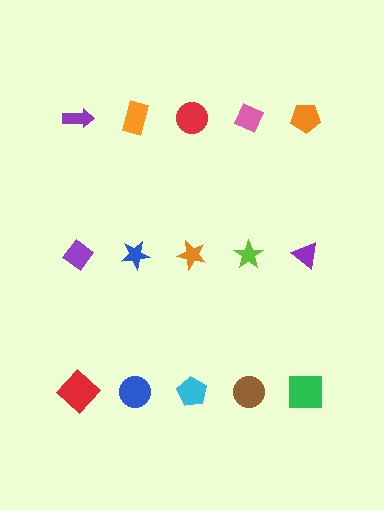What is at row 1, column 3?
A red circle.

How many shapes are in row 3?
5 shapes.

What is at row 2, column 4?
A lime star.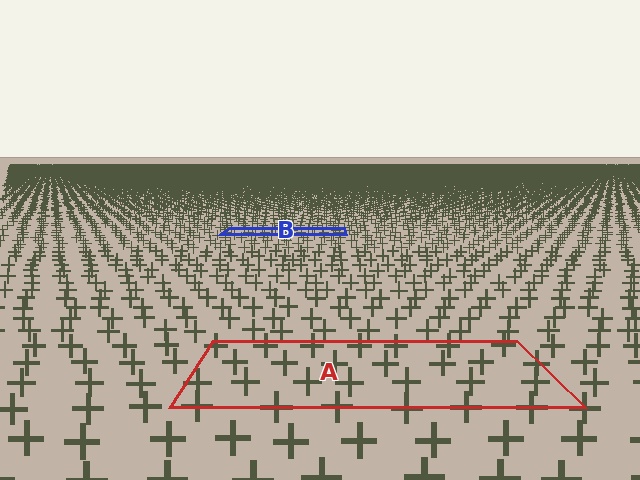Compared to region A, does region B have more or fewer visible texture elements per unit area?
Region B has more texture elements per unit area — they are packed more densely because it is farther away.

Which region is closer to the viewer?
Region A is closer. The texture elements there are larger and more spread out.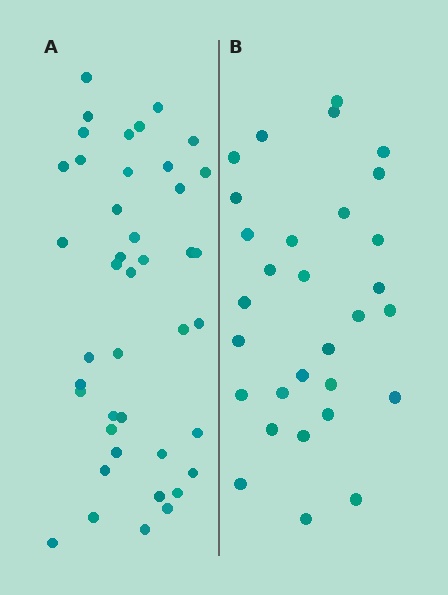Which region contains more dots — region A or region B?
Region A (the left region) has more dots.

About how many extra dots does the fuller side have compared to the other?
Region A has roughly 12 or so more dots than region B.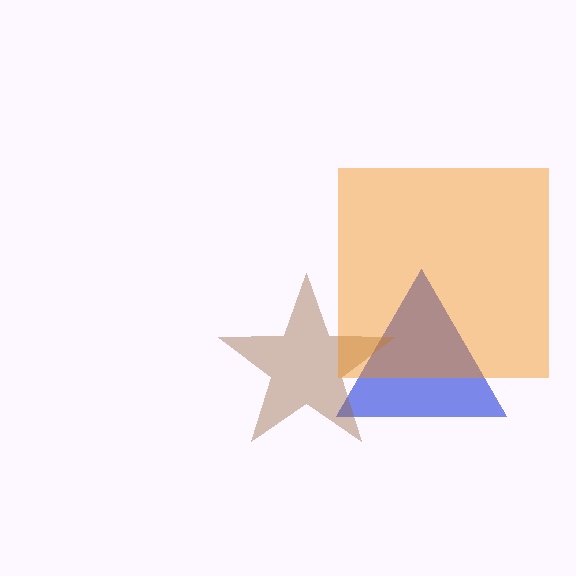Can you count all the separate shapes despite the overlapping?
Yes, there are 3 separate shapes.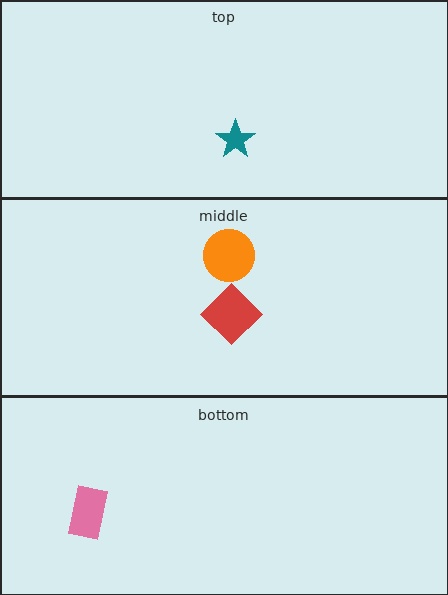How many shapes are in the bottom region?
1.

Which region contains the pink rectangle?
The bottom region.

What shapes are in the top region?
The teal star.